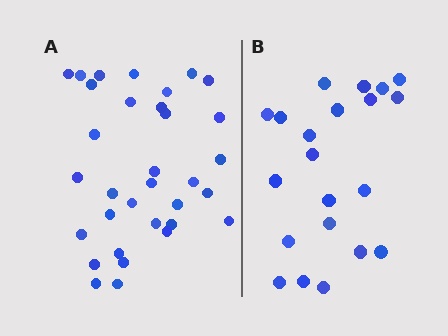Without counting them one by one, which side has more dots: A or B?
Region A (the left region) has more dots.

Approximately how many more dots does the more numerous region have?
Region A has roughly 12 or so more dots than region B.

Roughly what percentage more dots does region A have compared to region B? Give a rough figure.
About 55% more.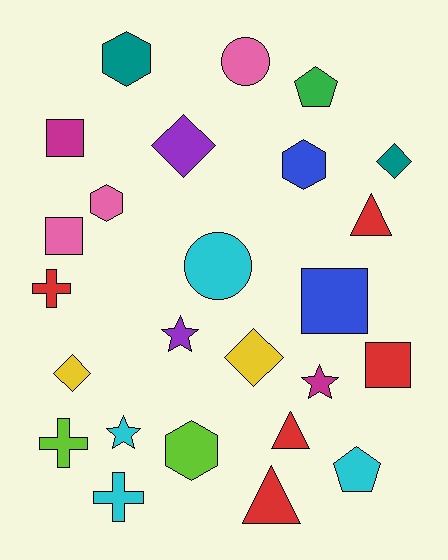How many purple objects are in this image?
There are 2 purple objects.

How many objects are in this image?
There are 25 objects.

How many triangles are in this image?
There are 3 triangles.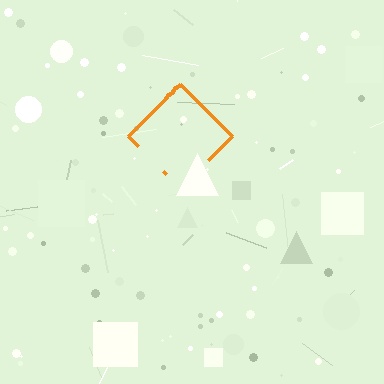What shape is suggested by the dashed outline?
The dashed outline suggests a diamond.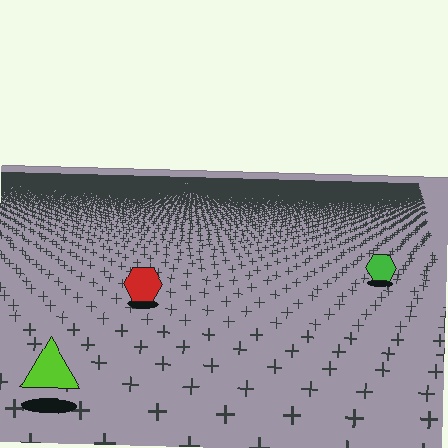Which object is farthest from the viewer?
The green hexagon is farthest from the viewer. It appears smaller and the ground texture around it is denser.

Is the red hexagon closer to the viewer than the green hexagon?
Yes. The red hexagon is closer — you can tell from the texture gradient: the ground texture is coarser near it.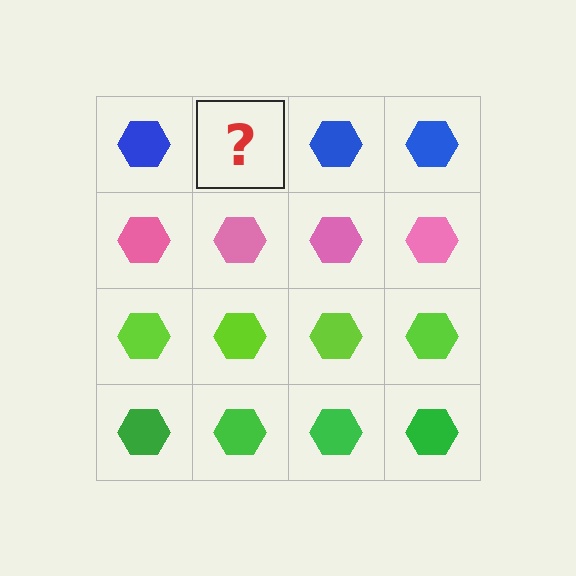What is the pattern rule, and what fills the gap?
The rule is that each row has a consistent color. The gap should be filled with a blue hexagon.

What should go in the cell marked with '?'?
The missing cell should contain a blue hexagon.